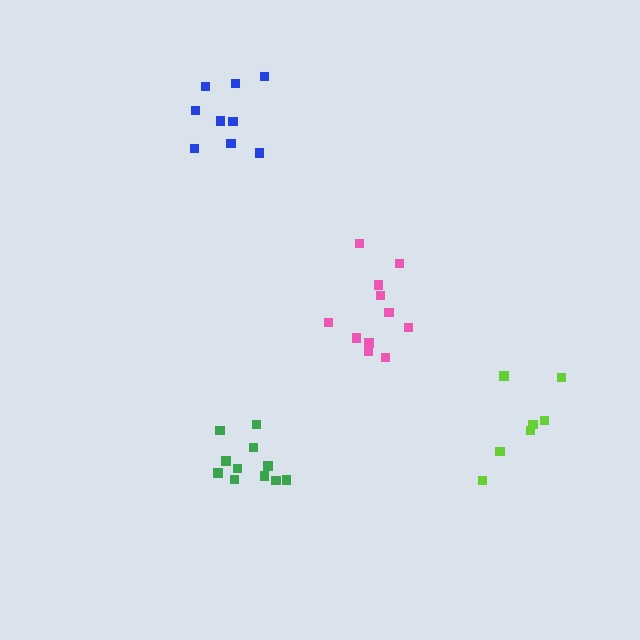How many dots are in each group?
Group 1: 11 dots, Group 2: 11 dots, Group 3: 7 dots, Group 4: 9 dots (38 total).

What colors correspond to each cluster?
The clusters are colored: pink, green, lime, blue.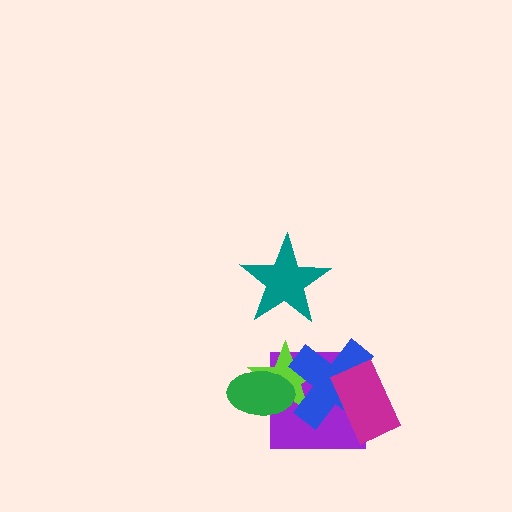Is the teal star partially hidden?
No, no other shape covers it.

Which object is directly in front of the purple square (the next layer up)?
The lime star is directly in front of the purple square.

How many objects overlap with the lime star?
3 objects overlap with the lime star.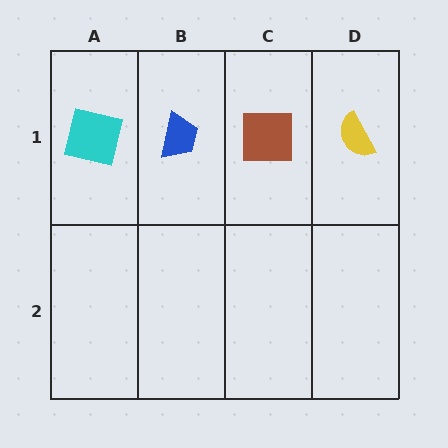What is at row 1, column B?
A blue trapezoid.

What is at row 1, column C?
A brown square.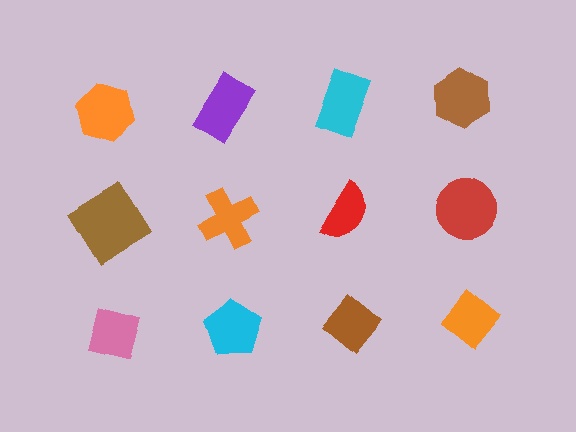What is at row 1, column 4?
A brown hexagon.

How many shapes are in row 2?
4 shapes.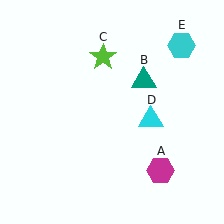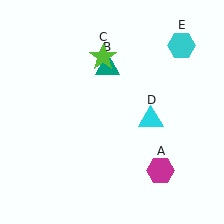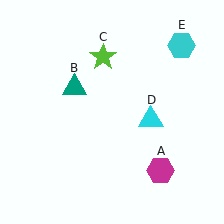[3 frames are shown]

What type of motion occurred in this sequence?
The teal triangle (object B) rotated counterclockwise around the center of the scene.